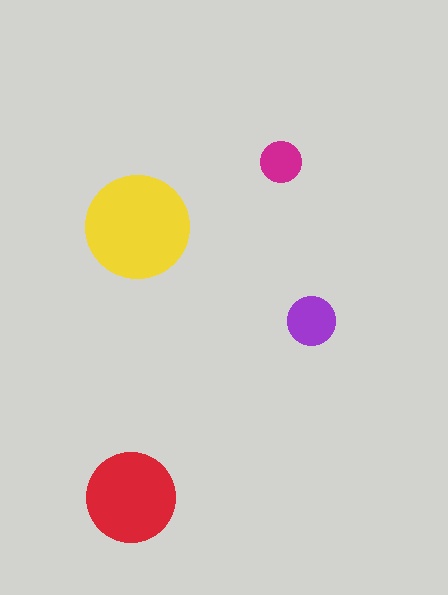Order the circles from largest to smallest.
the yellow one, the red one, the purple one, the magenta one.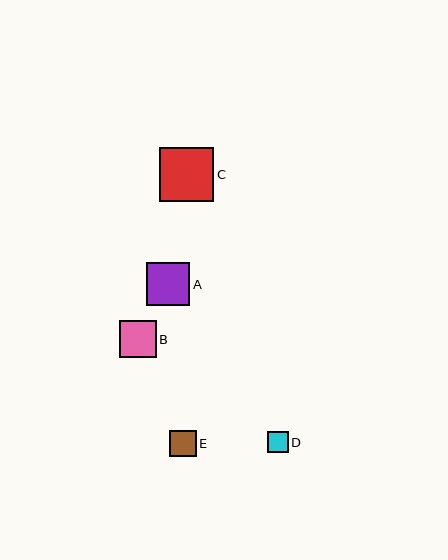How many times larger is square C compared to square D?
Square C is approximately 2.6 times the size of square D.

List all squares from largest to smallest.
From largest to smallest: C, A, B, E, D.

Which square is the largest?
Square C is the largest with a size of approximately 54 pixels.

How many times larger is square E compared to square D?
Square E is approximately 1.3 times the size of square D.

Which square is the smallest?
Square D is the smallest with a size of approximately 21 pixels.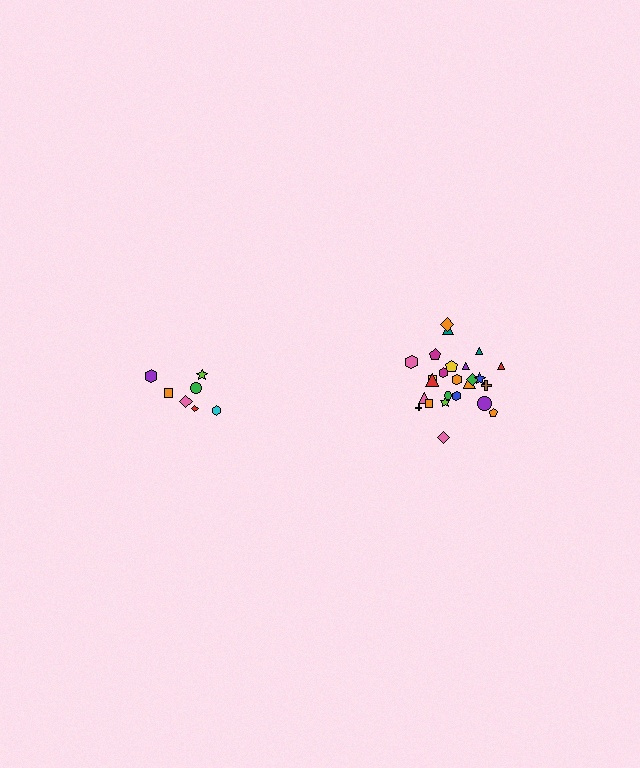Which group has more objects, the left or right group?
The right group.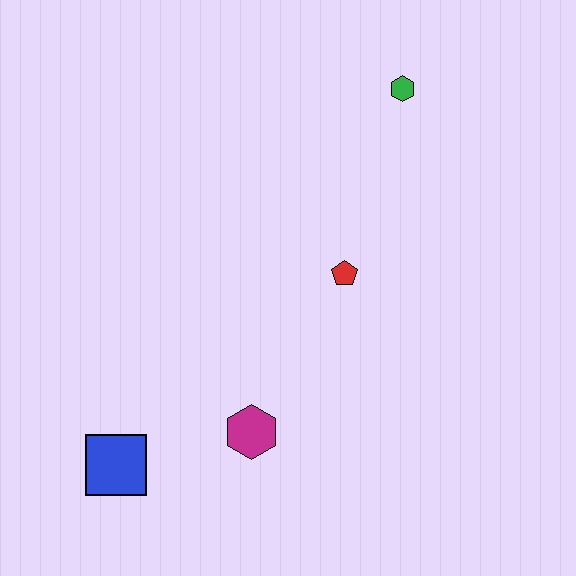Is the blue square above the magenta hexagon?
No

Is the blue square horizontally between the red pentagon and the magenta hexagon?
No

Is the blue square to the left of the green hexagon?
Yes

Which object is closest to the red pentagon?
The magenta hexagon is closest to the red pentagon.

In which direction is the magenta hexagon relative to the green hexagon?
The magenta hexagon is below the green hexagon.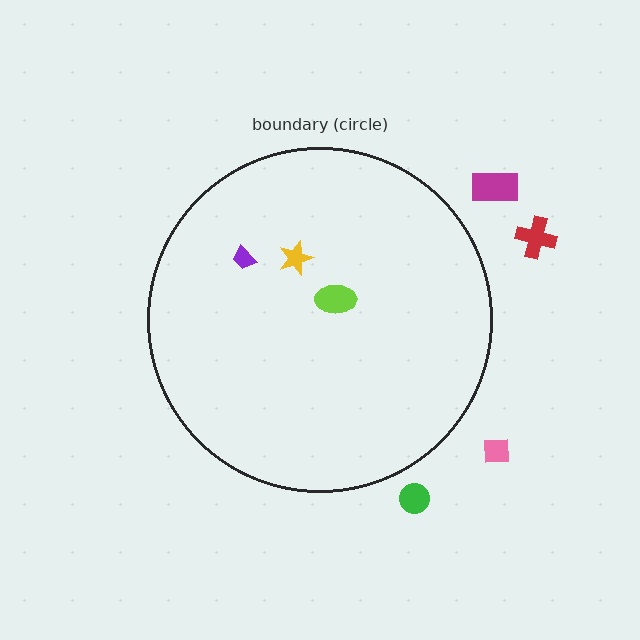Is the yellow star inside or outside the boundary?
Inside.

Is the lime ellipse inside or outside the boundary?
Inside.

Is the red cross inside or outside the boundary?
Outside.